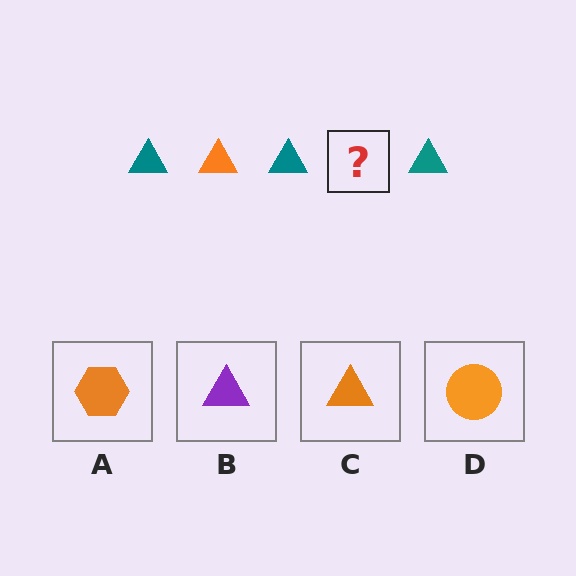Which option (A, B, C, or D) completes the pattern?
C.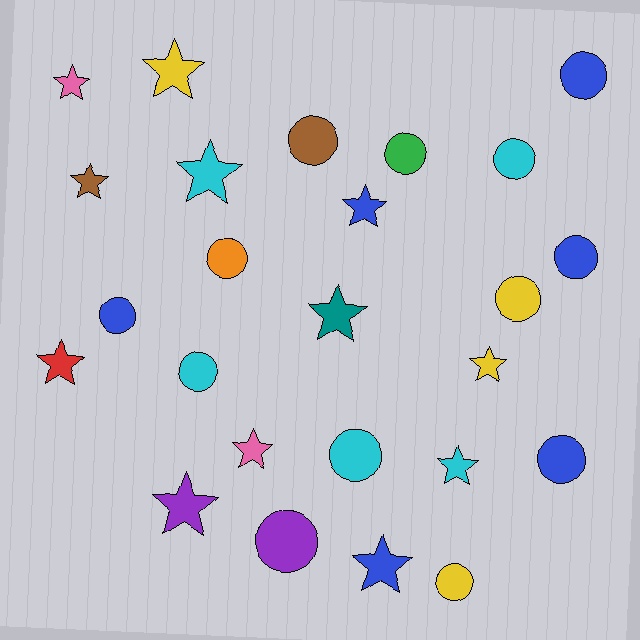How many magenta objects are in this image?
There are no magenta objects.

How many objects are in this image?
There are 25 objects.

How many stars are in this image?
There are 12 stars.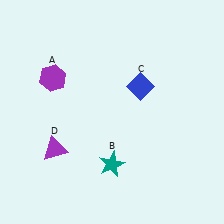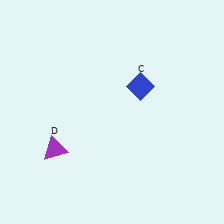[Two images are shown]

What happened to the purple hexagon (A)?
The purple hexagon (A) was removed in Image 2. It was in the top-left area of Image 1.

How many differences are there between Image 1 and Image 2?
There are 2 differences between the two images.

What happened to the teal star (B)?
The teal star (B) was removed in Image 2. It was in the bottom-left area of Image 1.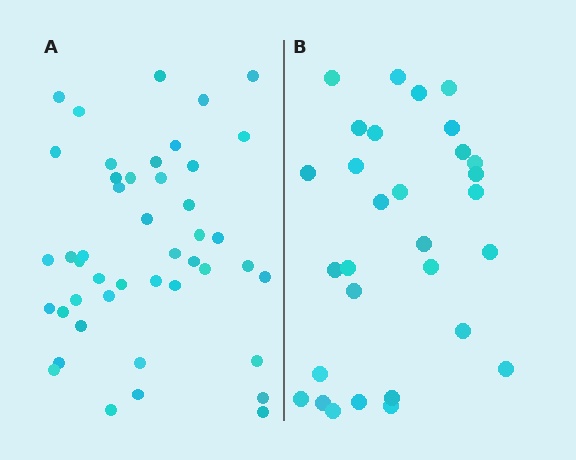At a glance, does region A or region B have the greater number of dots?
Region A (the left region) has more dots.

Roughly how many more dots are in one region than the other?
Region A has approximately 15 more dots than region B.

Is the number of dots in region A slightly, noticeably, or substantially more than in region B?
Region A has substantially more. The ratio is roughly 1.5 to 1.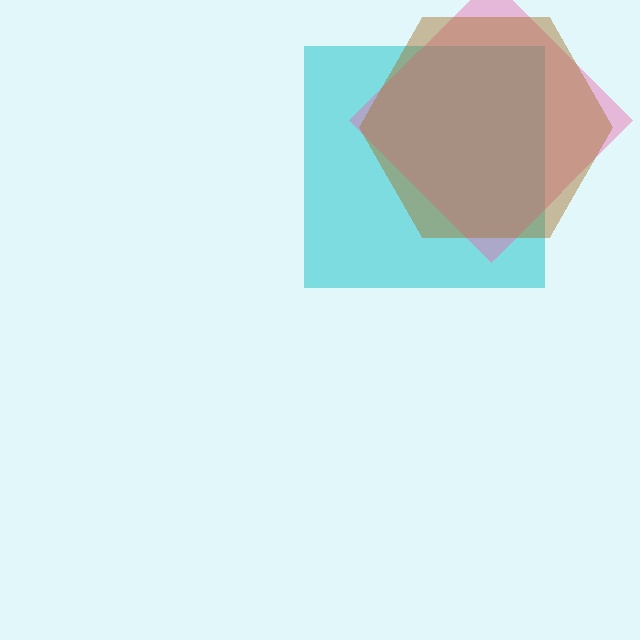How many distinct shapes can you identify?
There are 3 distinct shapes: a cyan square, a pink diamond, a brown hexagon.